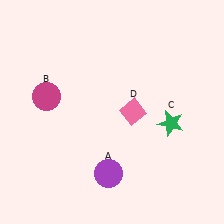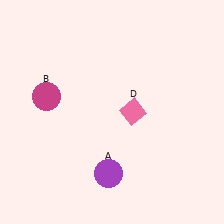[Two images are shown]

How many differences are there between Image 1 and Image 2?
There is 1 difference between the two images.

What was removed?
The green star (C) was removed in Image 2.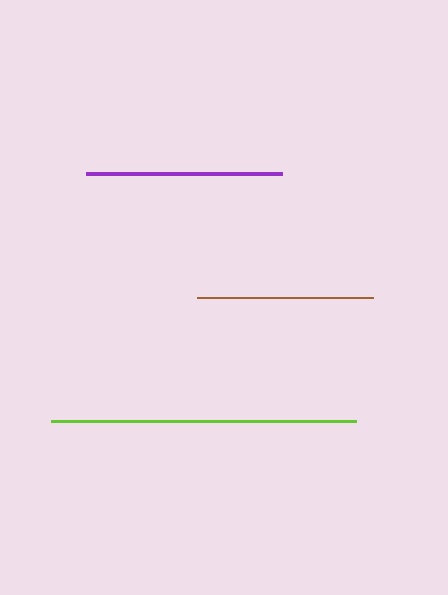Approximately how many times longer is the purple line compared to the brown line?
The purple line is approximately 1.1 times the length of the brown line.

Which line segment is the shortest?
The brown line is the shortest at approximately 176 pixels.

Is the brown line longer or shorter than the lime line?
The lime line is longer than the brown line.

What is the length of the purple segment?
The purple segment is approximately 197 pixels long.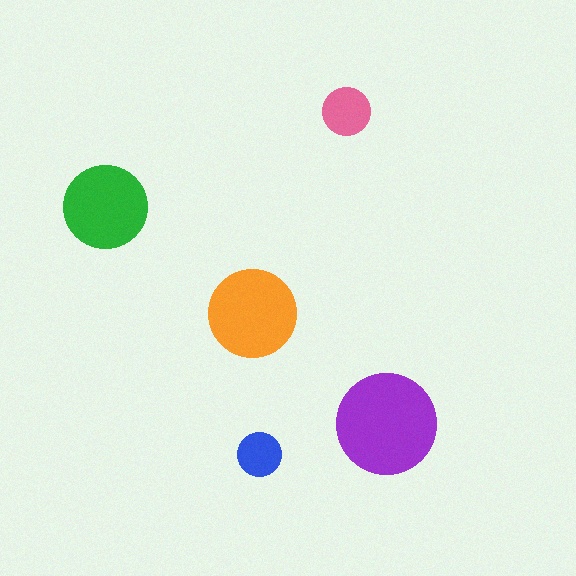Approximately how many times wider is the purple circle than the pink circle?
About 2 times wider.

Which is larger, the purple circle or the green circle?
The purple one.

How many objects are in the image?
There are 5 objects in the image.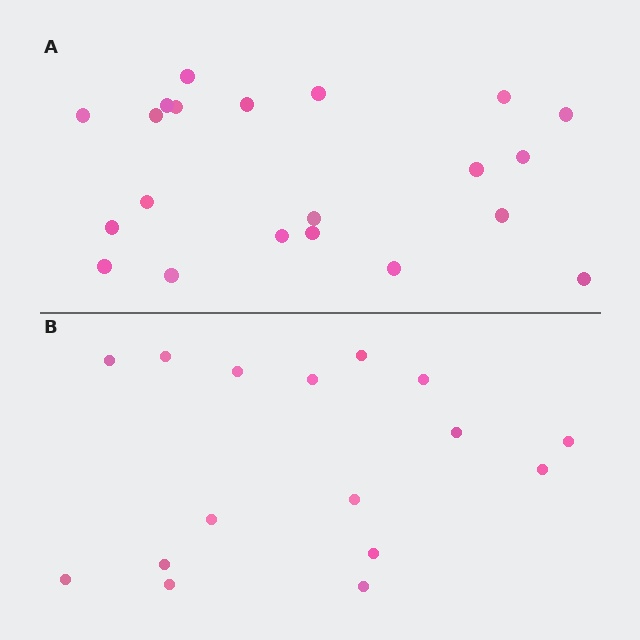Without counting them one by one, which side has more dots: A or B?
Region A (the top region) has more dots.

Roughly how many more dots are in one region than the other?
Region A has about 5 more dots than region B.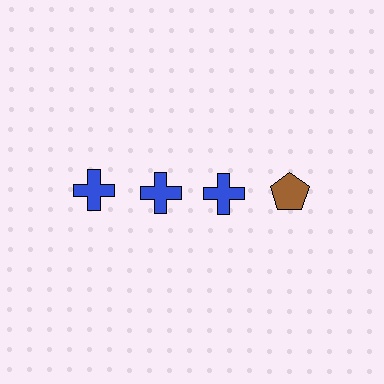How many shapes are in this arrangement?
There are 4 shapes arranged in a grid pattern.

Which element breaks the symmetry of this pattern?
The brown pentagon in the top row, second from right column breaks the symmetry. All other shapes are blue crosses.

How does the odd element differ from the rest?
It differs in both color (brown instead of blue) and shape (pentagon instead of cross).